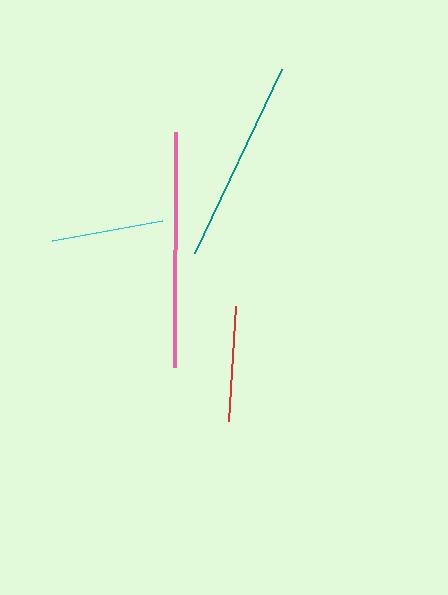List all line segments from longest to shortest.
From longest to shortest: pink, teal, red, cyan.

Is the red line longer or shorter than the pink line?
The pink line is longer than the red line.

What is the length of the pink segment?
The pink segment is approximately 235 pixels long.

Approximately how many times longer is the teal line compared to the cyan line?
The teal line is approximately 1.8 times the length of the cyan line.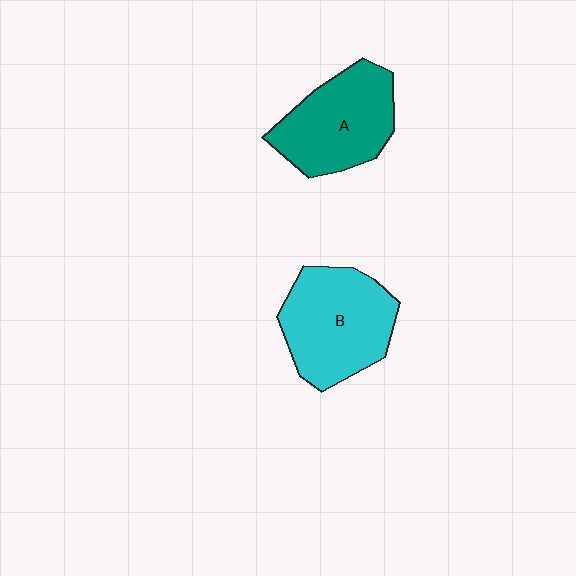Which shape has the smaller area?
Shape A (teal).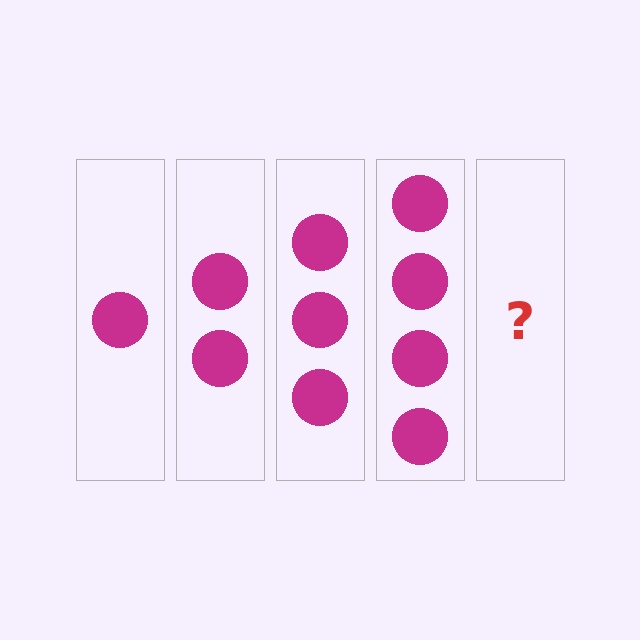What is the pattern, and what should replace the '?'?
The pattern is that each step adds one more circle. The '?' should be 5 circles.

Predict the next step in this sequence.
The next step is 5 circles.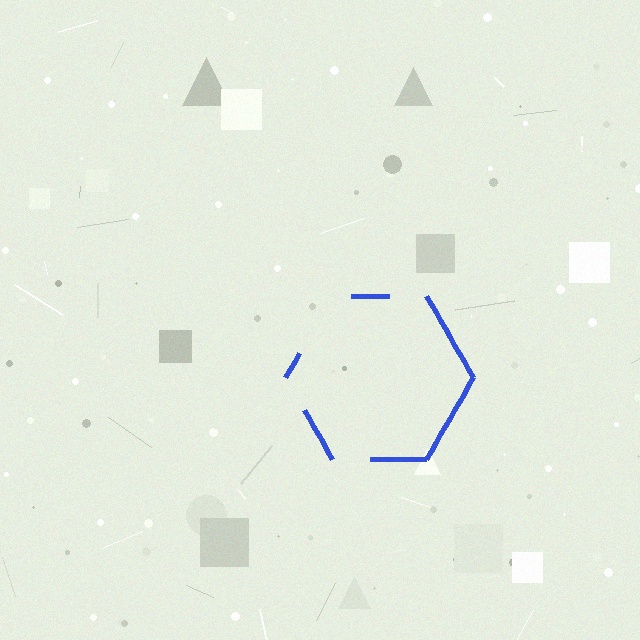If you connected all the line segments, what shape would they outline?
They would outline a hexagon.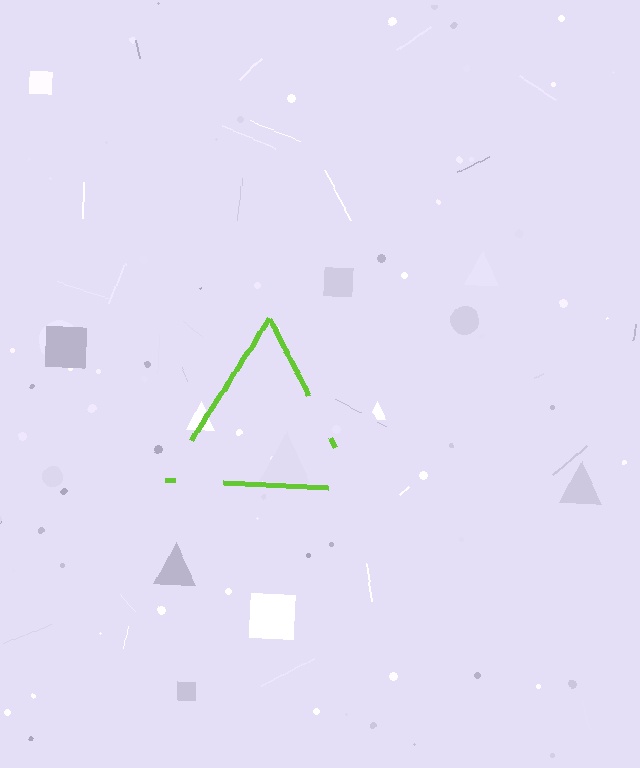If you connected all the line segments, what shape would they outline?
They would outline a triangle.